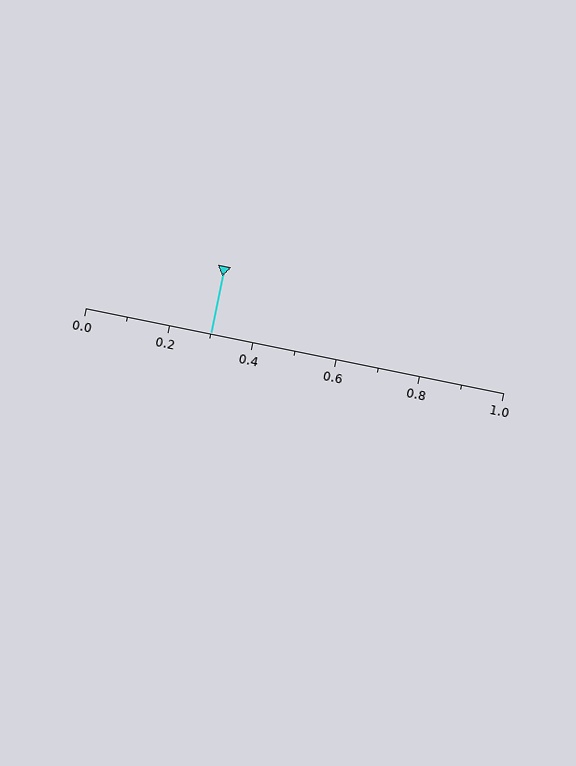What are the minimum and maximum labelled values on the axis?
The axis runs from 0.0 to 1.0.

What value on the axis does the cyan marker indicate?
The marker indicates approximately 0.3.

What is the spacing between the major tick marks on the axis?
The major ticks are spaced 0.2 apart.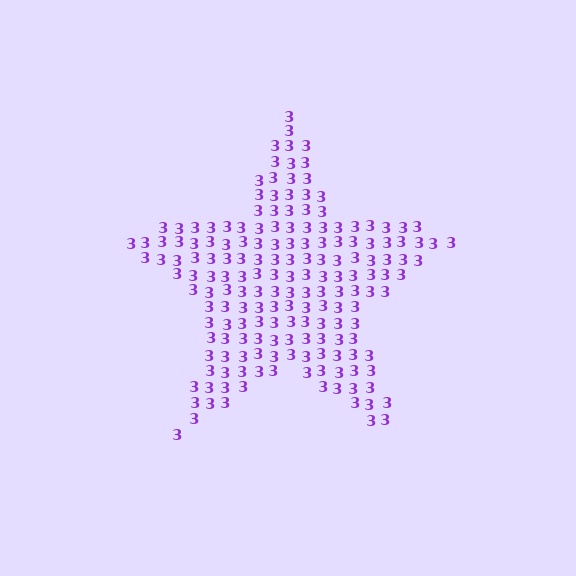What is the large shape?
The large shape is a star.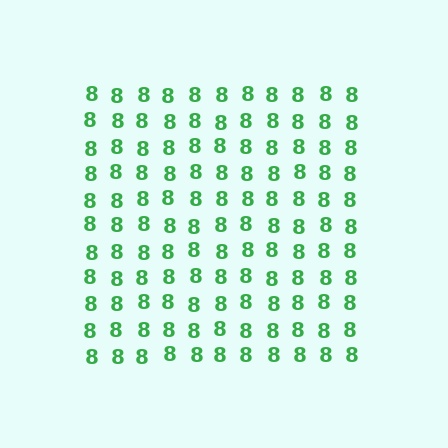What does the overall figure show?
The overall figure shows a square.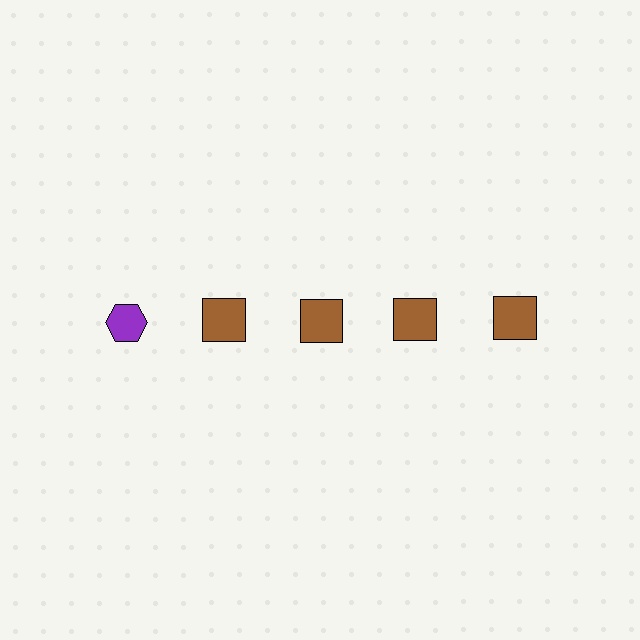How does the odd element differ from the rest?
It differs in both color (purple instead of brown) and shape (hexagon instead of square).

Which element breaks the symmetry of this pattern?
The purple hexagon in the top row, leftmost column breaks the symmetry. All other shapes are brown squares.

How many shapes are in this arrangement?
There are 5 shapes arranged in a grid pattern.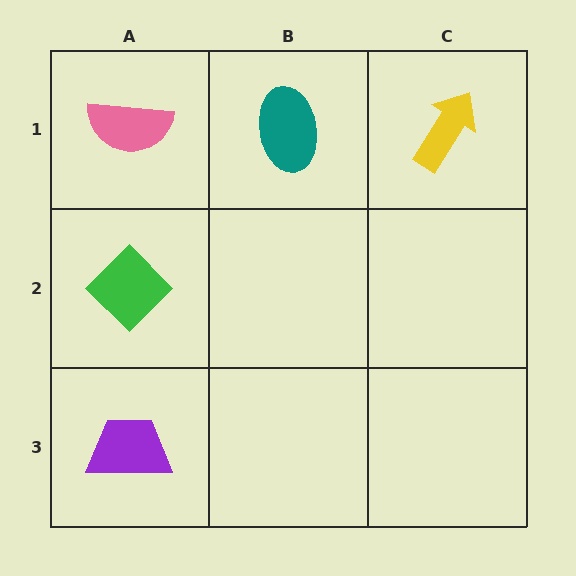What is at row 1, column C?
A yellow arrow.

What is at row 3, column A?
A purple trapezoid.